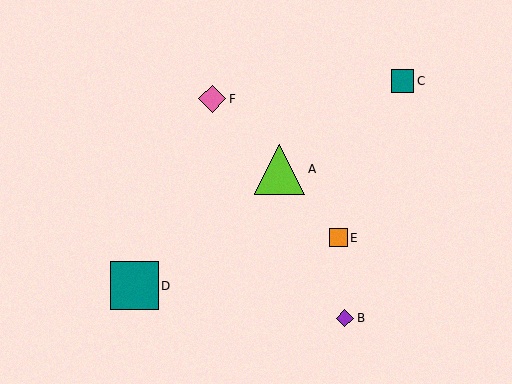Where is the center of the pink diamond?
The center of the pink diamond is at (212, 99).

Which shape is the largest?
The lime triangle (labeled A) is the largest.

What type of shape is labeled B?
Shape B is a purple diamond.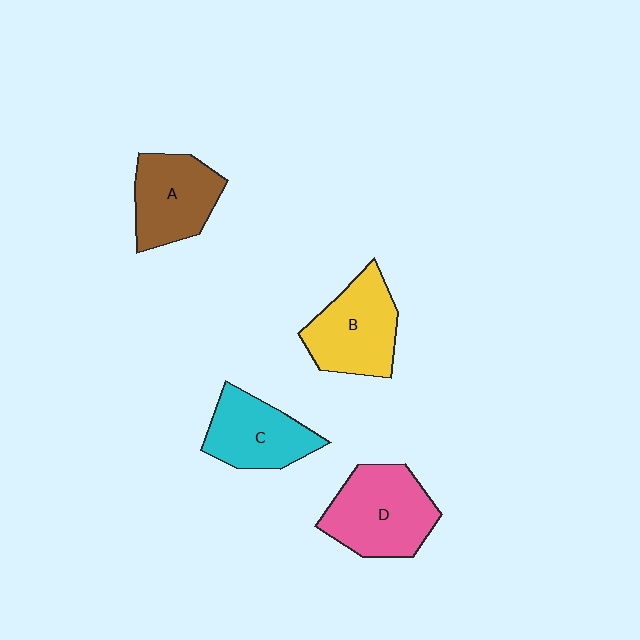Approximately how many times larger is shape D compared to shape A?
Approximately 1.2 times.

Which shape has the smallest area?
Shape C (cyan).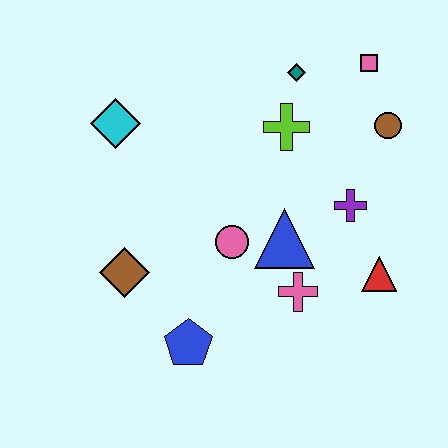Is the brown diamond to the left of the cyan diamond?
No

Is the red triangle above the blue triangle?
No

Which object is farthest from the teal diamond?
The blue pentagon is farthest from the teal diamond.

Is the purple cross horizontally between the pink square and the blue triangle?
Yes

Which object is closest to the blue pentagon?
The brown diamond is closest to the blue pentagon.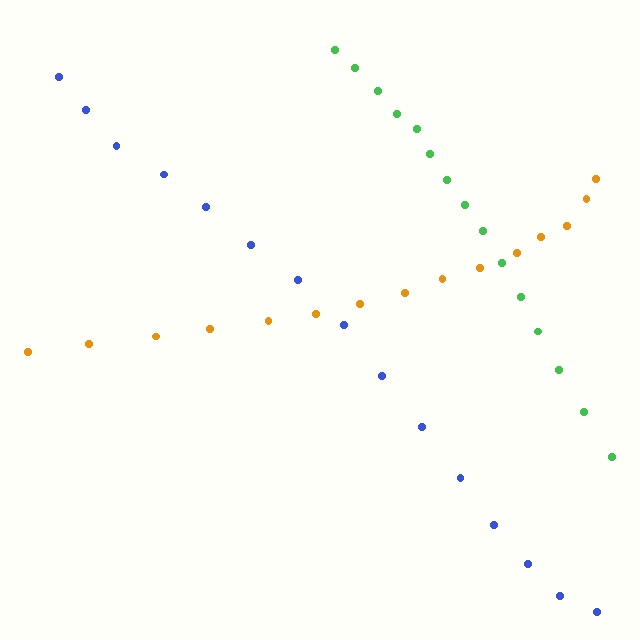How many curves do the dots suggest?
There are 3 distinct paths.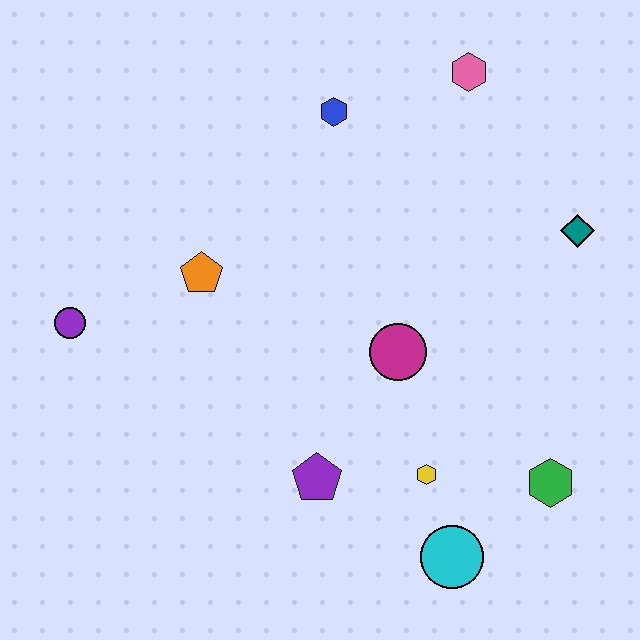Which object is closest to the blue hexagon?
The pink hexagon is closest to the blue hexagon.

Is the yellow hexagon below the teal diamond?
Yes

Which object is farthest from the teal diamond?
The purple circle is farthest from the teal diamond.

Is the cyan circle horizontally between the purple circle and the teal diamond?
Yes